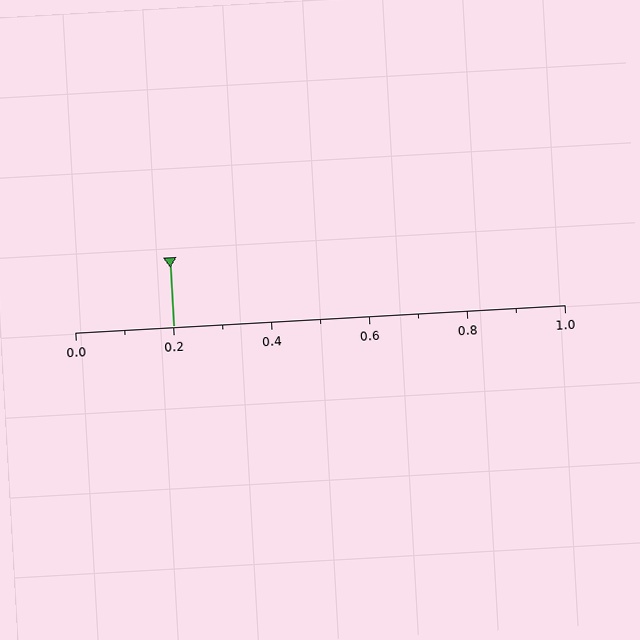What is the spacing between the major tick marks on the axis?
The major ticks are spaced 0.2 apart.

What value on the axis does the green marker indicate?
The marker indicates approximately 0.2.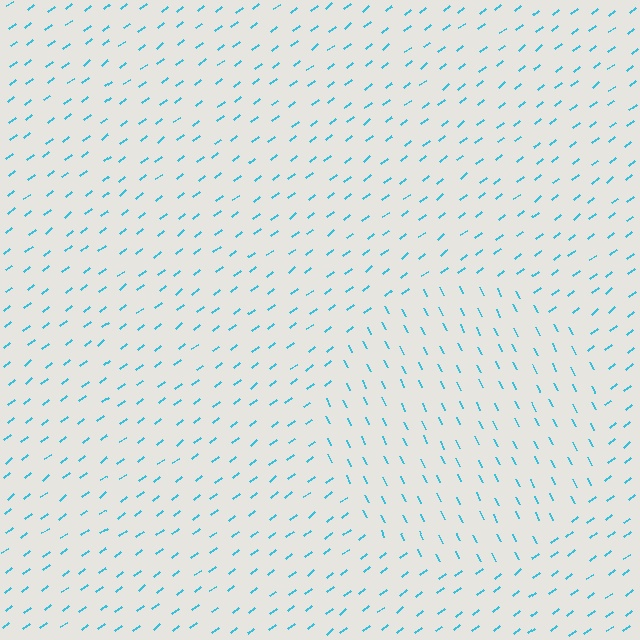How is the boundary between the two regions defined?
The boundary is defined purely by a change in line orientation (approximately 79 degrees difference). All lines are the same color and thickness.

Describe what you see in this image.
The image is filled with small cyan line segments. A circle region in the image has lines oriented differently from the surrounding lines, creating a visible texture boundary.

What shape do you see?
I see a circle.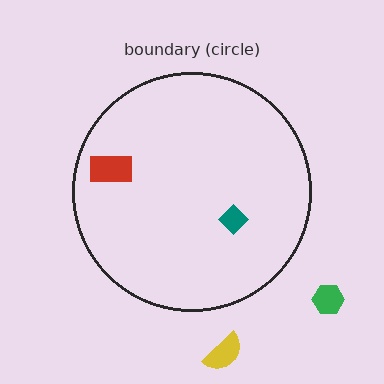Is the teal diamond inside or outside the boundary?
Inside.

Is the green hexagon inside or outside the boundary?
Outside.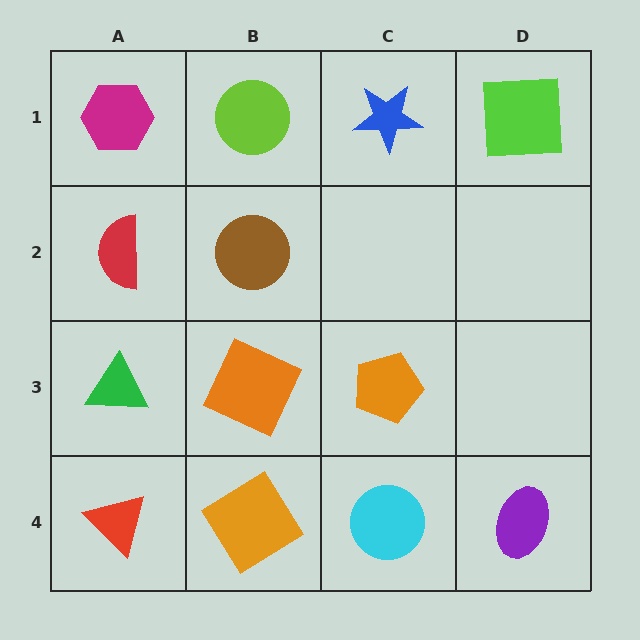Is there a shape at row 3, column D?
No, that cell is empty.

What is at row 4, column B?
An orange diamond.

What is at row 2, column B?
A brown circle.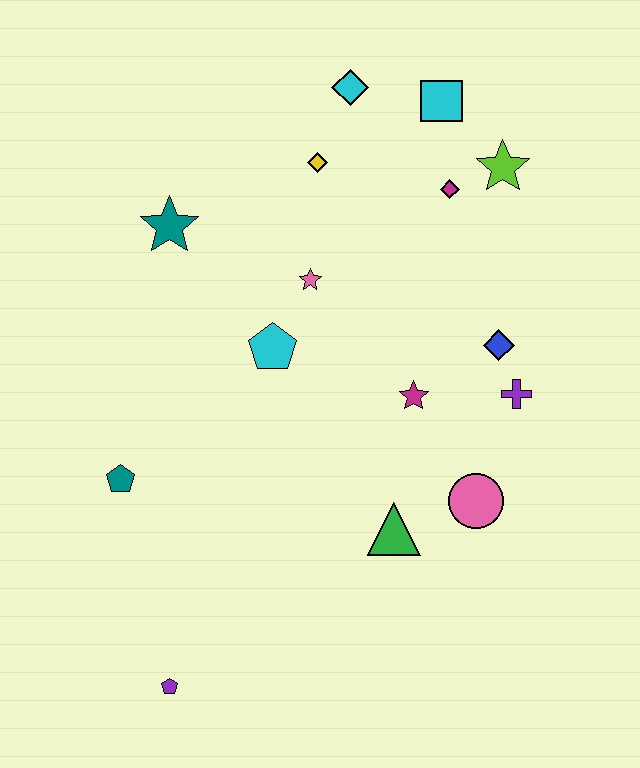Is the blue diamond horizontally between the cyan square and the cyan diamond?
No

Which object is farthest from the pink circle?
The cyan diamond is farthest from the pink circle.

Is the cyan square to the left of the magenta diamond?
Yes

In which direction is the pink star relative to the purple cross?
The pink star is to the left of the purple cross.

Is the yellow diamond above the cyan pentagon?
Yes